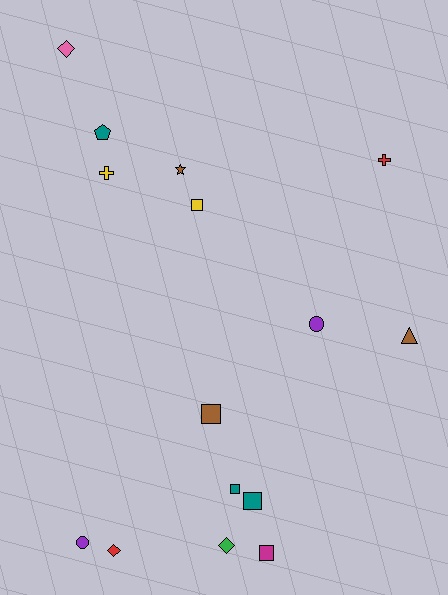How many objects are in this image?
There are 15 objects.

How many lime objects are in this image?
There are no lime objects.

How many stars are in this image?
There is 1 star.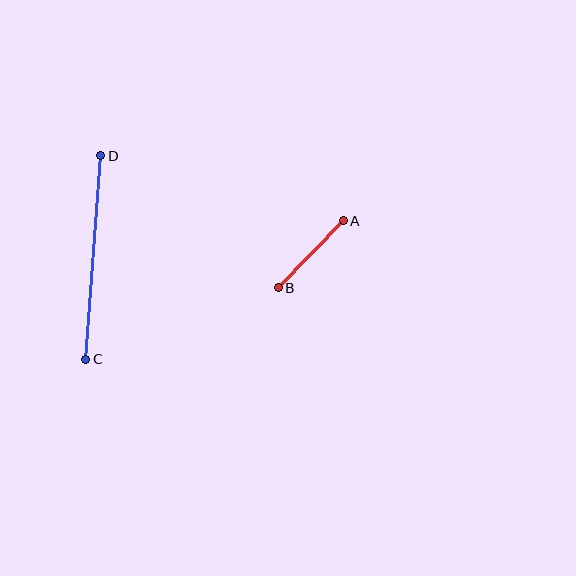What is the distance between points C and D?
The distance is approximately 204 pixels.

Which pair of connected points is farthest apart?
Points C and D are farthest apart.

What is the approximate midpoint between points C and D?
The midpoint is at approximately (93, 257) pixels.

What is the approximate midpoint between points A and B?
The midpoint is at approximately (311, 254) pixels.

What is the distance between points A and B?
The distance is approximately 93 pixels.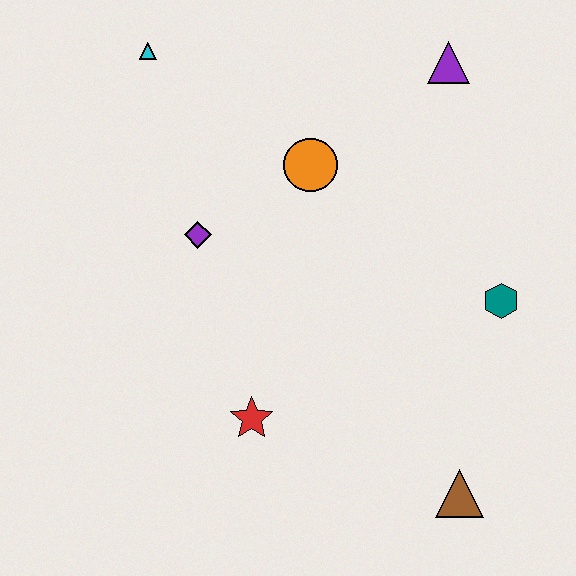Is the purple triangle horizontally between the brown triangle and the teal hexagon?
No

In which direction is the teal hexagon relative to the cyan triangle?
The teal hexagon is to the right of the cyan triangle.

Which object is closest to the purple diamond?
The orange circle is closest to the purple diamond.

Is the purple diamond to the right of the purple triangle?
No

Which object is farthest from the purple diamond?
The brown triangle is farthest from the purple diamond.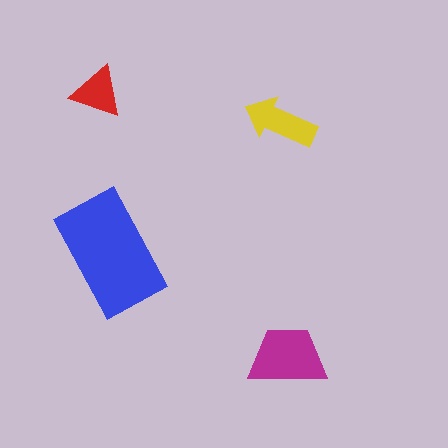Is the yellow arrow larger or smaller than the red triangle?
Larger.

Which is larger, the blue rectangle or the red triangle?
The blue rectangle.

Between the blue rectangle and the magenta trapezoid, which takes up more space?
The blue rectangle.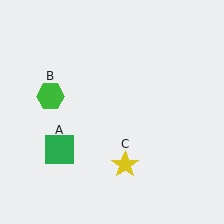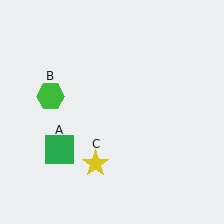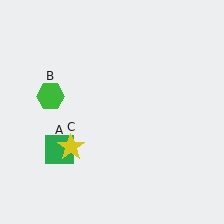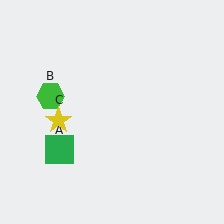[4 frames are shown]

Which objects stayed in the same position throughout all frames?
Green square (object A) and green hexagon (object B) remained stationary.